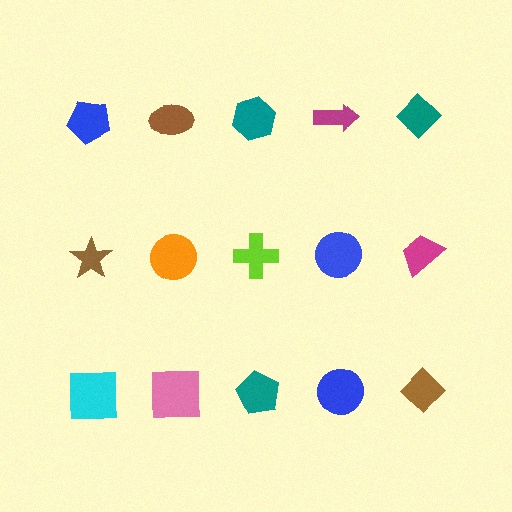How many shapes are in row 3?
5 shapes.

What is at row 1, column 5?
A teal diamond.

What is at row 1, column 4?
A magenta arrow.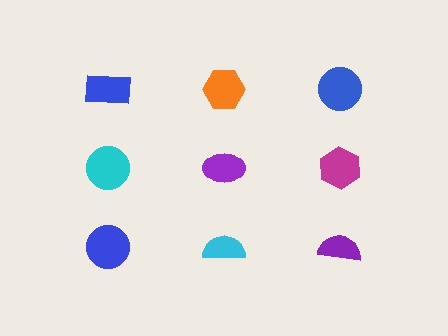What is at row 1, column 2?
An orange hexagon.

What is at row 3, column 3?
A purple semicircle.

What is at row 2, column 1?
A cyan circle.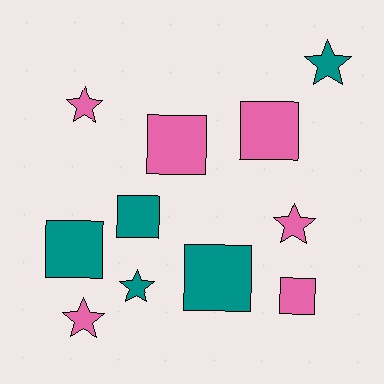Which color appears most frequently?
Pink, with 6 objects.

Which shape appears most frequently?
Square, with 6 objects.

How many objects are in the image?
There are 11 objects.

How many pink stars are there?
There are 3 pink stars.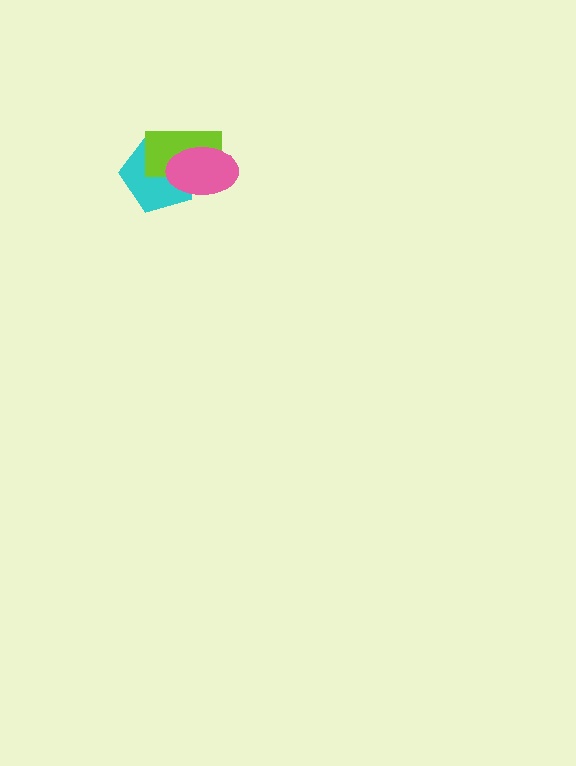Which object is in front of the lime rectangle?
The pink ellipse is in front of the lime rectangle.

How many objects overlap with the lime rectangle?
2 objects overlap with the lime rectangle.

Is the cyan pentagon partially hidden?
Yes, it is partially covered by another shape.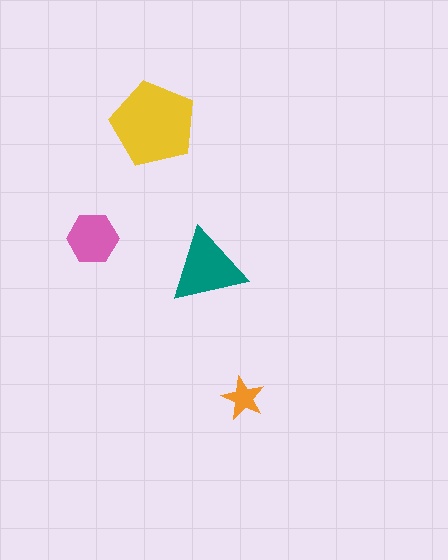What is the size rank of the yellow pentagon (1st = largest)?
1st.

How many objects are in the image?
There are 4 objects in the image.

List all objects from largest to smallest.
The yellow pentagon, the teal triangle, the pink hexagon, the orange star.